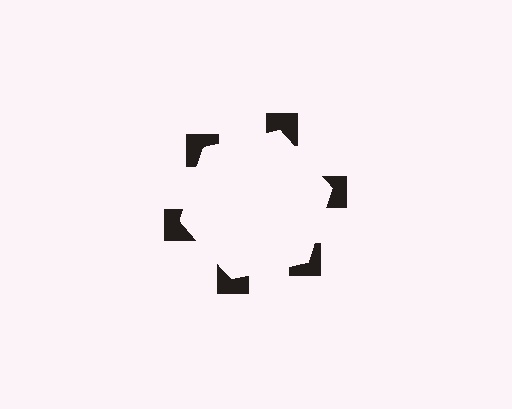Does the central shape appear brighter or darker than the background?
It typically appears slightly brighter than the background, even though no actual brightness change is drawn.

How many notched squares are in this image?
There are 6 — one at each vertex of the illusory hexagon.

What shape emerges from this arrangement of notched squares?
An illusory hexagon — its edges are inferred from the aligned wedge cuts in the notched squares, not physically drawn.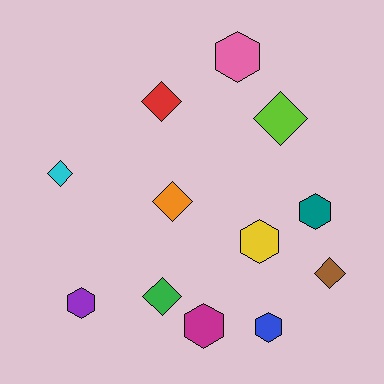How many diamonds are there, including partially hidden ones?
There are 6 diamonds.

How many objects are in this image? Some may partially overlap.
There are 12 objects.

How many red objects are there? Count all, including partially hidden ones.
There is 1 red object.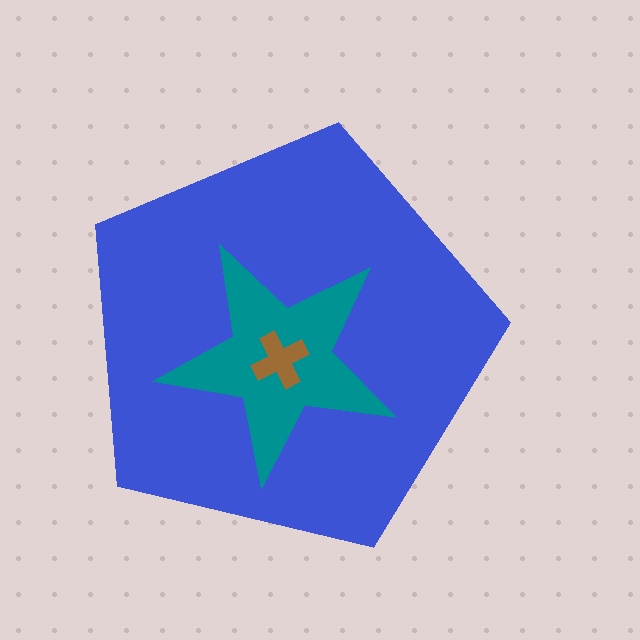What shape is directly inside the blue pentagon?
The teal star.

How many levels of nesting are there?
3.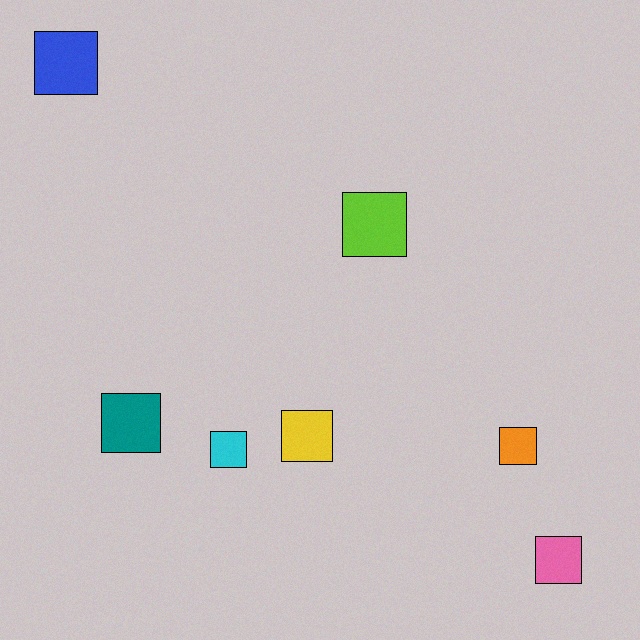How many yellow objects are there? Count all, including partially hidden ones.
There is 1 yellow object.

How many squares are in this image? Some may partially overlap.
There are 7 squares.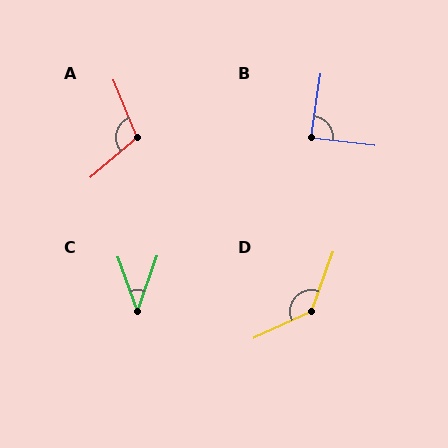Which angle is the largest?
D, at approximately 134 degrees.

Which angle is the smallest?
C, at approximately 39 degrees.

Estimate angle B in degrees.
Approximately 88 degrees.